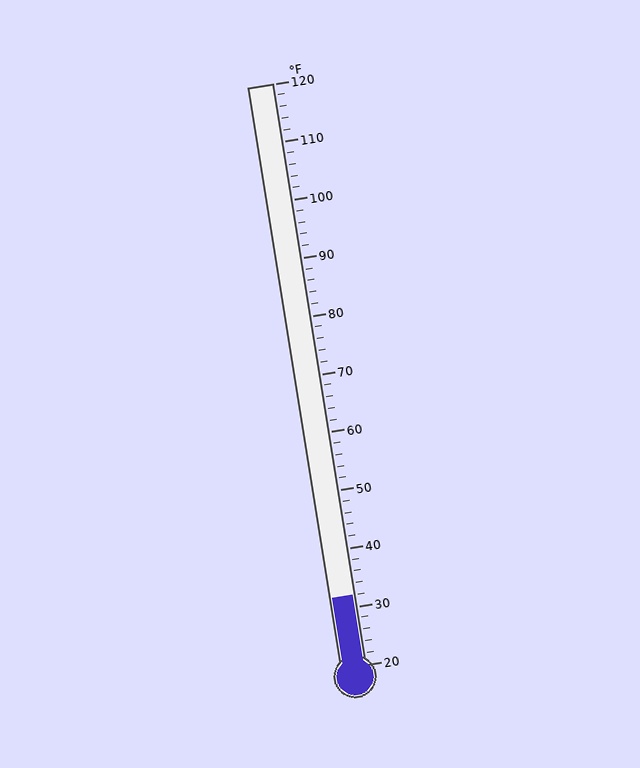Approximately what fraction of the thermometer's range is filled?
The thermometer is filled to approximately 10% of its range.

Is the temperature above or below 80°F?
The temperature is below 80°F.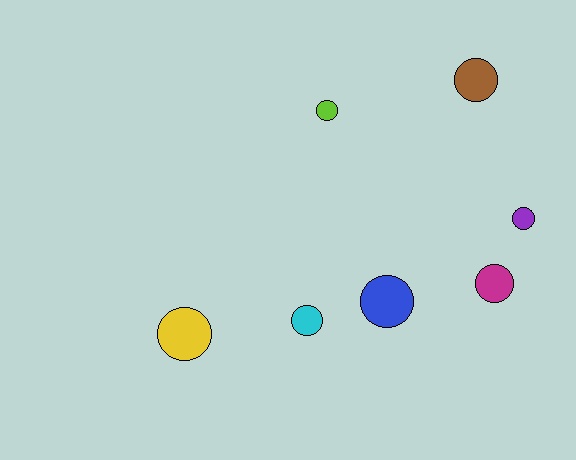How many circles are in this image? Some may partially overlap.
There are 7 circles.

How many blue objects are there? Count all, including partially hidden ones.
There is 1 blue object.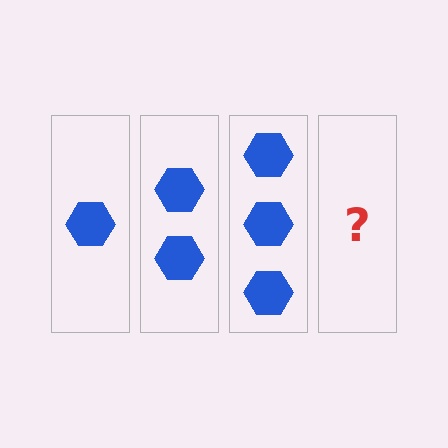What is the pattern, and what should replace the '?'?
The pattern is that each step adds one more hexagon. The '?' should be 4 hexagons.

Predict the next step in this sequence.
The next step is 4 hexagons.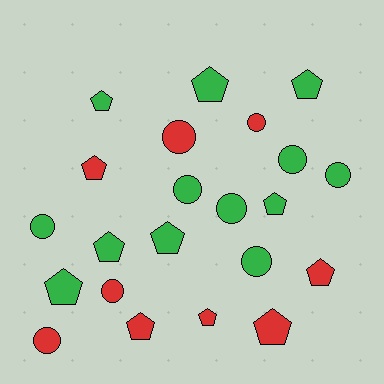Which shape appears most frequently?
Pentagon, with 12 objects.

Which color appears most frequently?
Green, with 13 objects.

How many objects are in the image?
There are 22 objects.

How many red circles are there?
There are 4 red circles.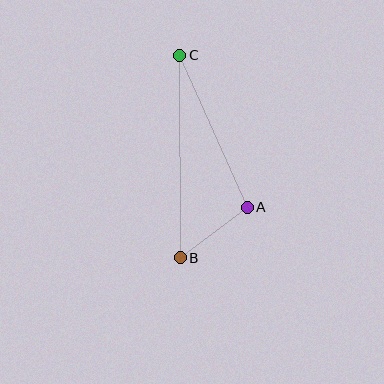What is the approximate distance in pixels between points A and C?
The distance between A and C is approximately 166 pixels.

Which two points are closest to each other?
Points A and B are closest to each other.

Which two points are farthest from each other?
Points B and C are farthest from each other.